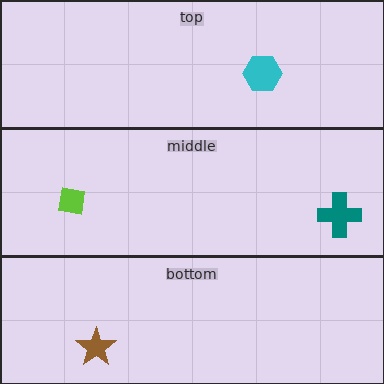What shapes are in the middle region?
The lime square, the teal cross.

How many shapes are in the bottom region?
1.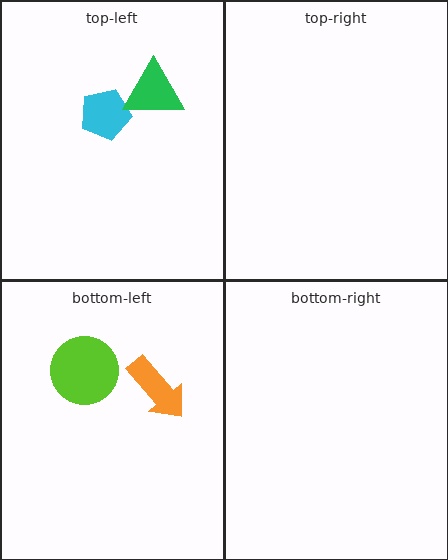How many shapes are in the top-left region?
2.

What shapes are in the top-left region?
The cyan pentagon, the green triangle.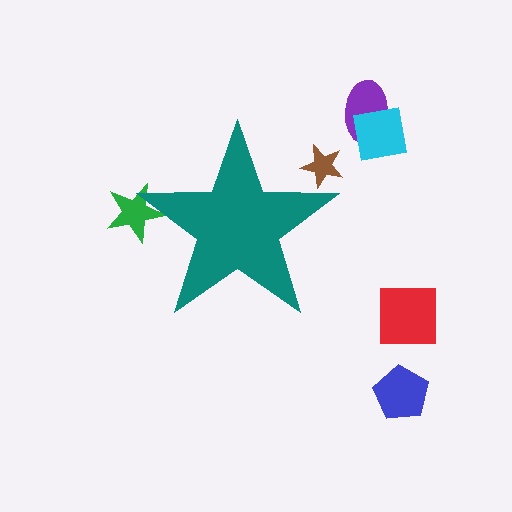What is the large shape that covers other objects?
A teal star.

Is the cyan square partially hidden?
No, the cyan square is fully visible.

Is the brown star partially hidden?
Yes, the brown star is partially hidden behind the teal star.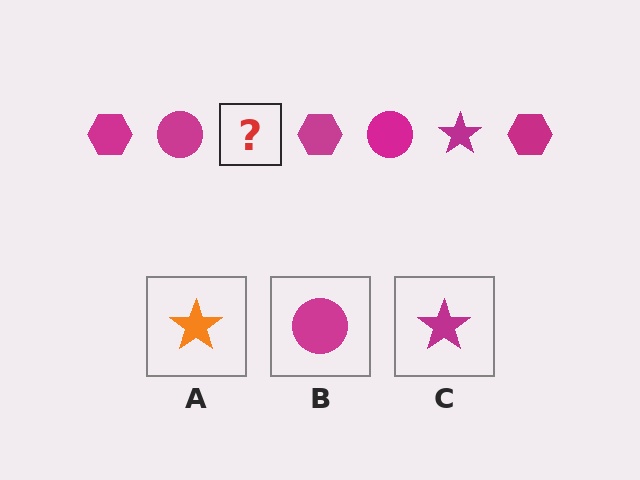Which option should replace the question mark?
Option C.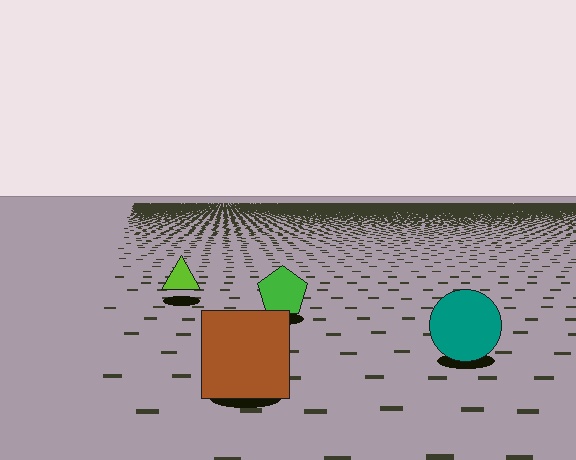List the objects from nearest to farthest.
From nearest to farthest: the brown square, the teal circle, the green pentagon, the lime triangle.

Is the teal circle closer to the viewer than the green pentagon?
Yes. The teal circle is closer — you can tell from the texture gradient: the ground texture is coarser near it.